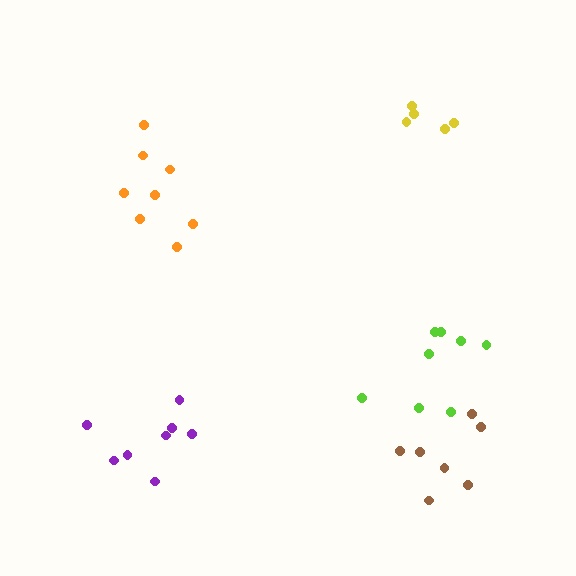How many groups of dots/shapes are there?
There are 5 groups.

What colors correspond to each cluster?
The clusters are colored: yellow, lime, orange, brown, purple.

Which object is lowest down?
The brown cluster is bottommost.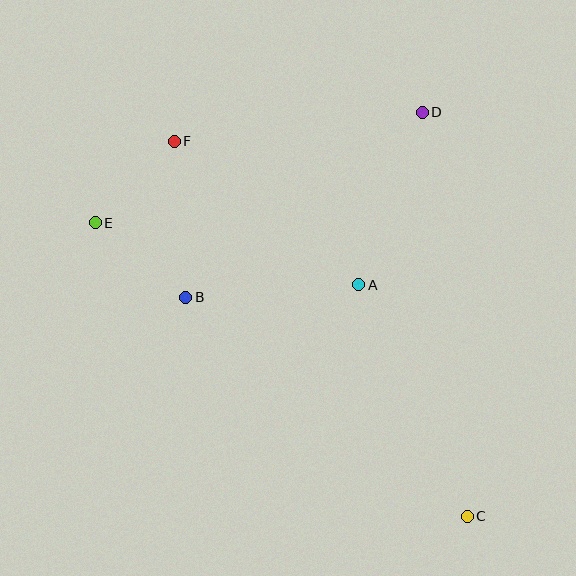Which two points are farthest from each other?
Points C and F are farthest from each other.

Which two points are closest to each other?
Points E and F are closest to each other.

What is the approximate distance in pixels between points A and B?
The distance between A and B is approximately 174 pixels.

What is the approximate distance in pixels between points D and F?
The distance between D and F is approximately 250 pixels.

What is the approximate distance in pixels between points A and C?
The distance between A and C is approximately 256 pixels.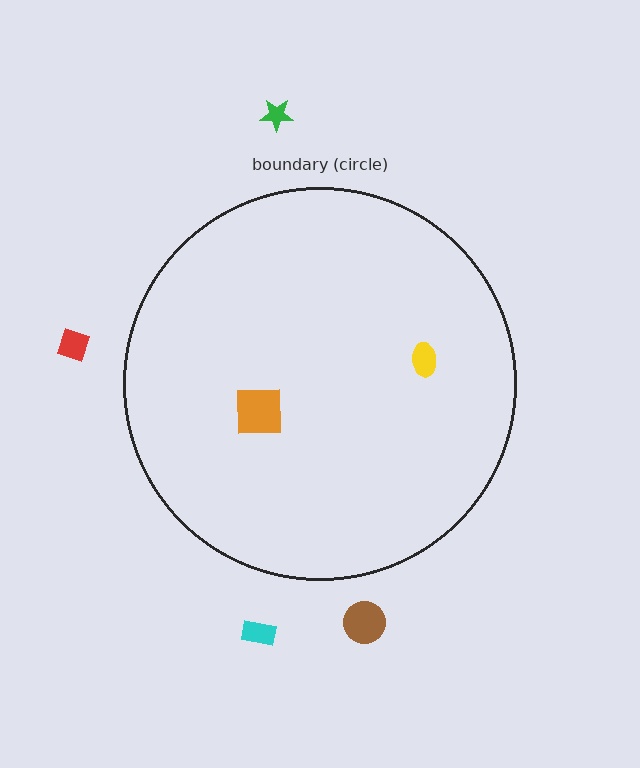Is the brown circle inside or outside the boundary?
Outside.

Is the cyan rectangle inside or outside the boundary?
Outside.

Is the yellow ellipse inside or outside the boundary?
Inside.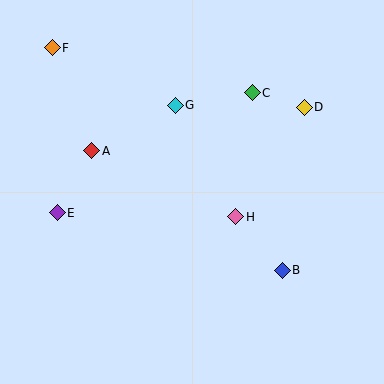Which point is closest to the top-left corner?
Point F is closest to the top-left corner.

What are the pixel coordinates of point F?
Point F is at (52, 48).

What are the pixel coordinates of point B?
Point B is at (282, 270).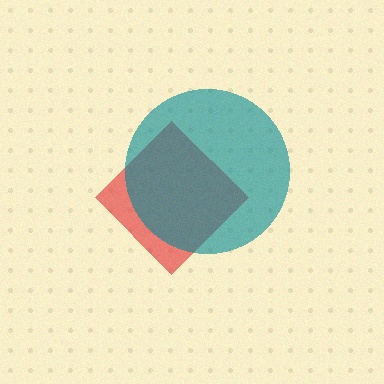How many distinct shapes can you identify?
There are 2 distinct shapes: a red diamond, a teal circle.